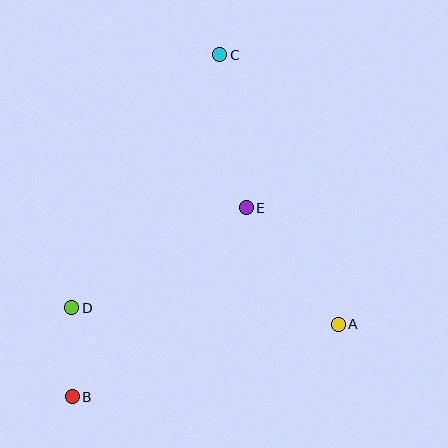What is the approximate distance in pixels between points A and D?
The distance between A and D is approximately 267 pixels.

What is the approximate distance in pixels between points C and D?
The distance between C and D is approximately 293 pixels.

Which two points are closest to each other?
Points B and D are closest to each other.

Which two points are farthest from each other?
Points B and C are farthest from each other.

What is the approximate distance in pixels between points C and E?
The distance between C and E is approximately 155 pixels.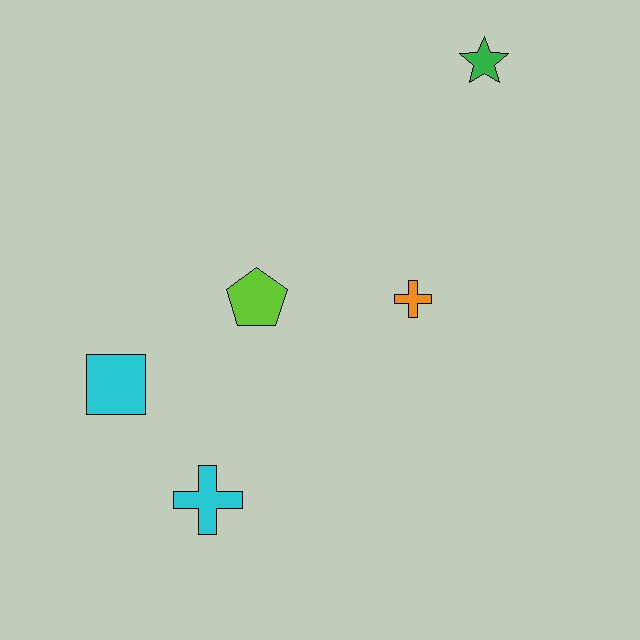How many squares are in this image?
There is 1 square.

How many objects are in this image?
There are 5 objects.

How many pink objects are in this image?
There are no pink objects.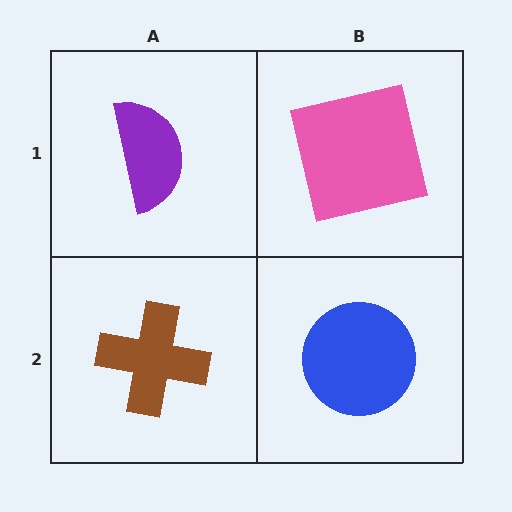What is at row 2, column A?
A brown cross.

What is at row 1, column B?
A pink square.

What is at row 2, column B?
A blue circle.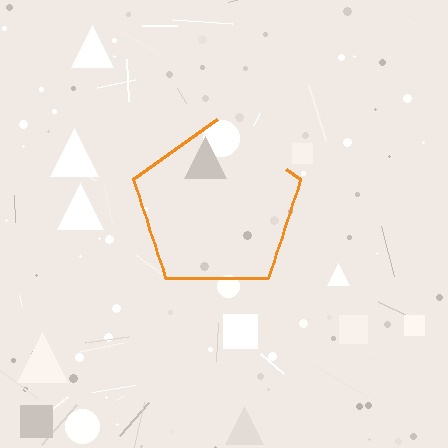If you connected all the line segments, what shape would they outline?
They would outline a pentagon.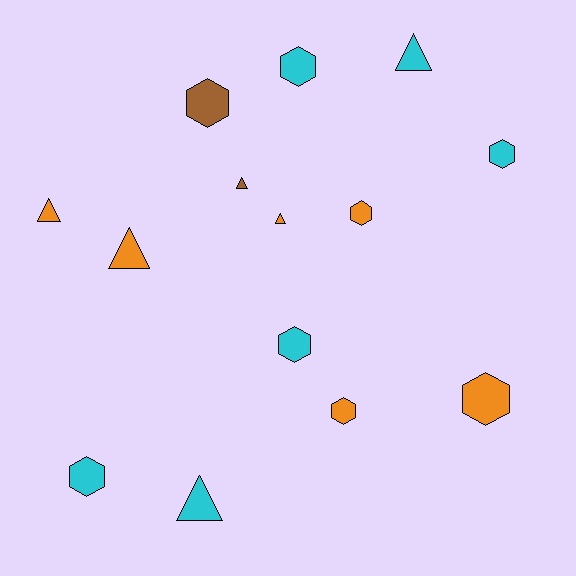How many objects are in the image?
There are 14 objects.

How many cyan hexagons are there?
There are 4 cyan hexagons.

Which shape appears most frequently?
Hexagon, with 8 objects.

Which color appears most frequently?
Cyan, with 6 objects.